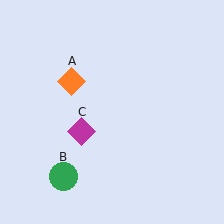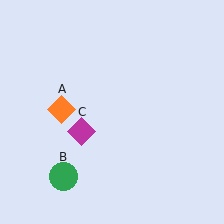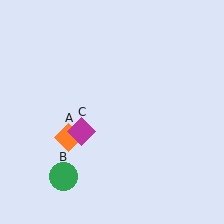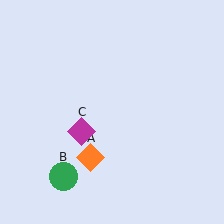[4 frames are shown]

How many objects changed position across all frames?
1 object changed position: orange diamond (object A).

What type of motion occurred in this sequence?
The orange diamond (object A) rotated counterclockwise around the center of the scene.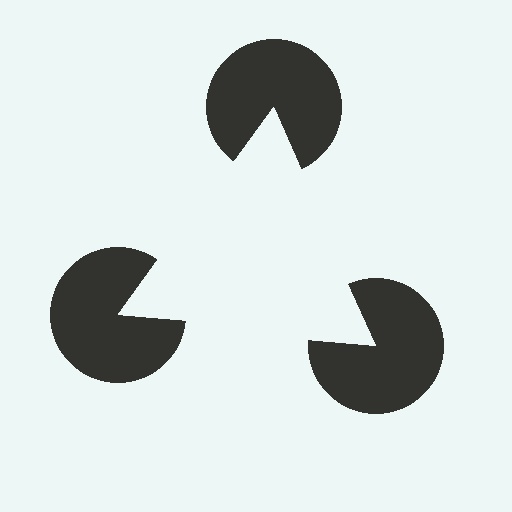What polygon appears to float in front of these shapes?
An illusory triangle — its edges are inferred from the aligned wedge cuts in the pac-man discs, not physically drawn.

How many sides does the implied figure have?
3 sides.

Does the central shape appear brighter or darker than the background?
It typically appears slightly brighter than the background, even though no actual brightness change is drawn.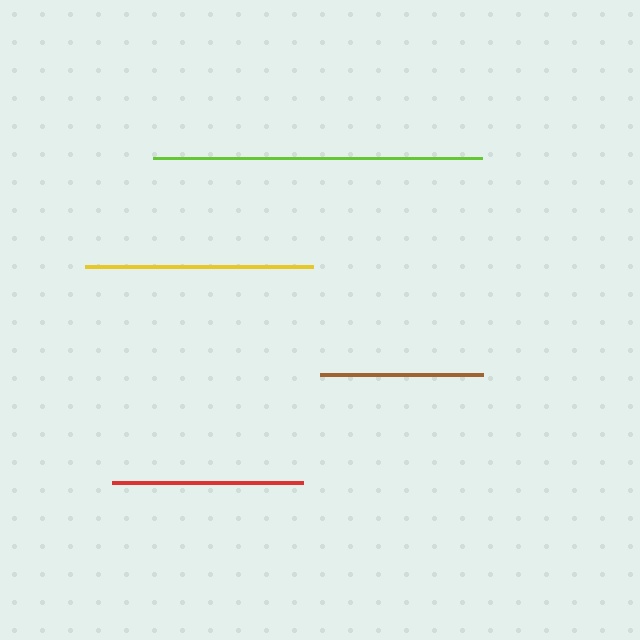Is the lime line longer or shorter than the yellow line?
The lime line is longer than the yellow line.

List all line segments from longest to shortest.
From longest to shortest: lime, yellow, red, brown.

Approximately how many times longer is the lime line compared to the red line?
The lime line is approximately 1.7 times the length of the red line.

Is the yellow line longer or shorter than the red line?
The yellow line is longer than the red line.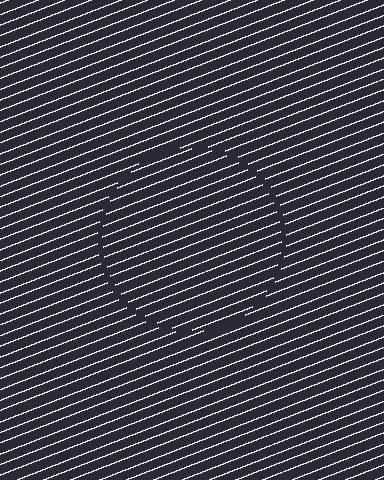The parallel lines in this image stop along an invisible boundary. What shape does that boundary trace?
An illusory circle. The interior of the shape contains the same grating, shifted by half a period — the contour is defined by the phase discontinuity where line-ends from the inner and outer gratings abut.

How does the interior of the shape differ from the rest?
The interior of the shape contains the same grating, shifted by half a period — the contour is defined by the phase discontinuity where line-ends from the inner and outer gratings abut.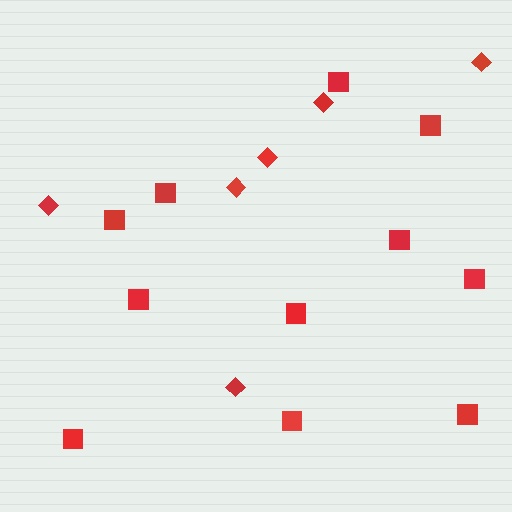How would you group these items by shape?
There are 2 groups: one group of diamonds (6) and one group of squares (11).